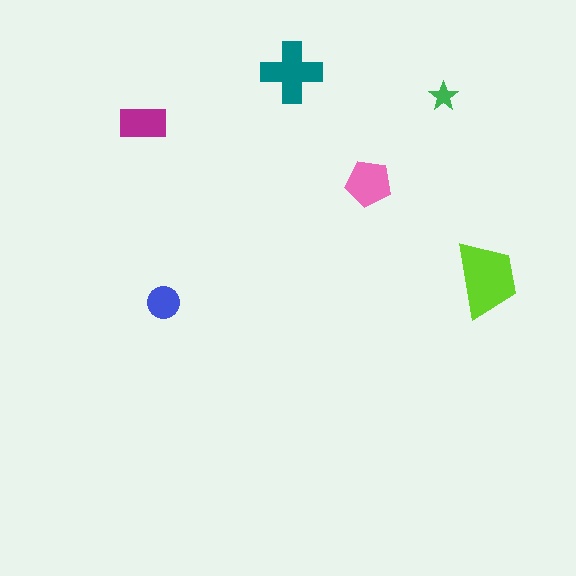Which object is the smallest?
The green star.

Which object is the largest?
The lime trapezoid.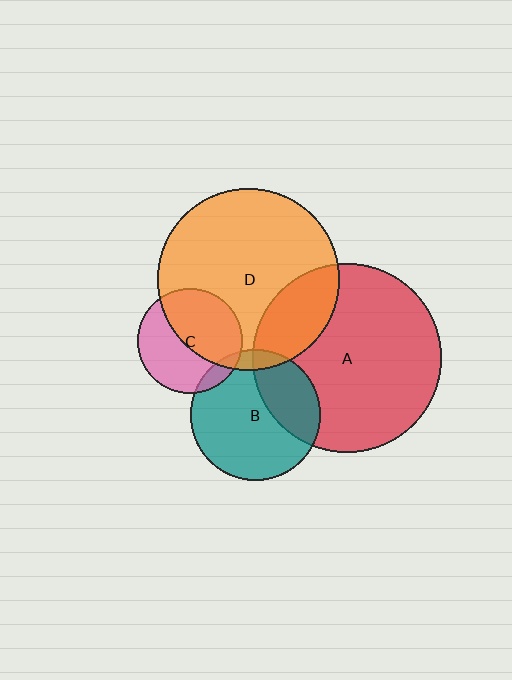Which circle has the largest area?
Circle A (red).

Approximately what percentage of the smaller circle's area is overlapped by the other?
Approximately 30%.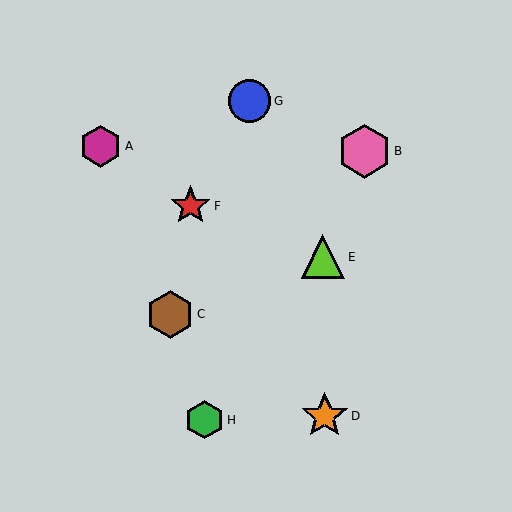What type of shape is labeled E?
Shape E is a lime triangle.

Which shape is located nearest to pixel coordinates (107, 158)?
The magenta hexagon (labeled A) at (100, 146) is nearest to that location.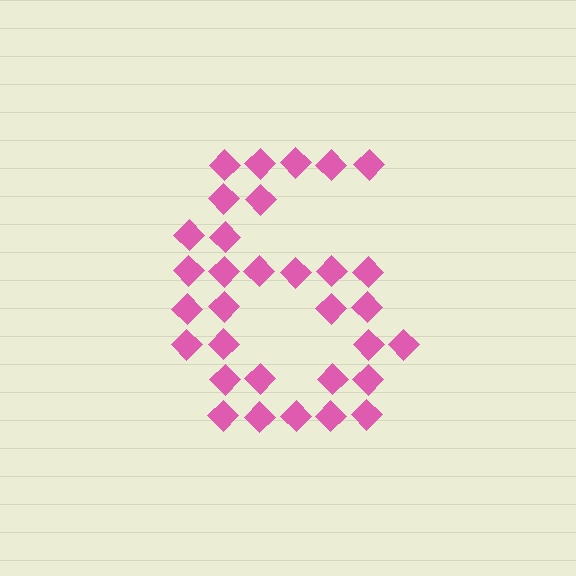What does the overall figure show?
The overall figure shows the digit 6.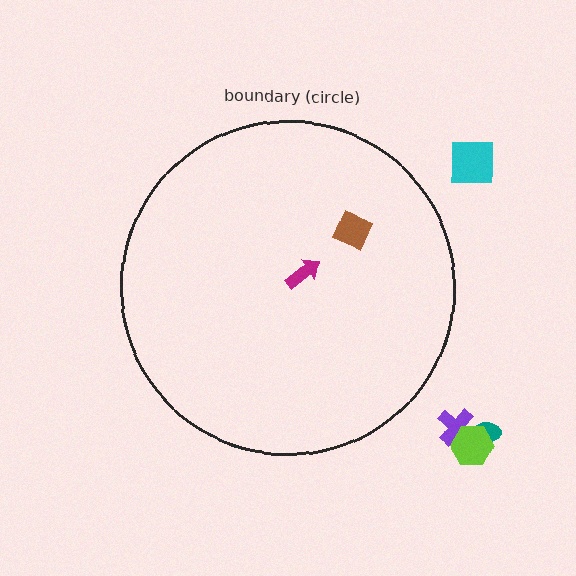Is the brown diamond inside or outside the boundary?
Inside.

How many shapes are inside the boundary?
2 inside, 4 outside.